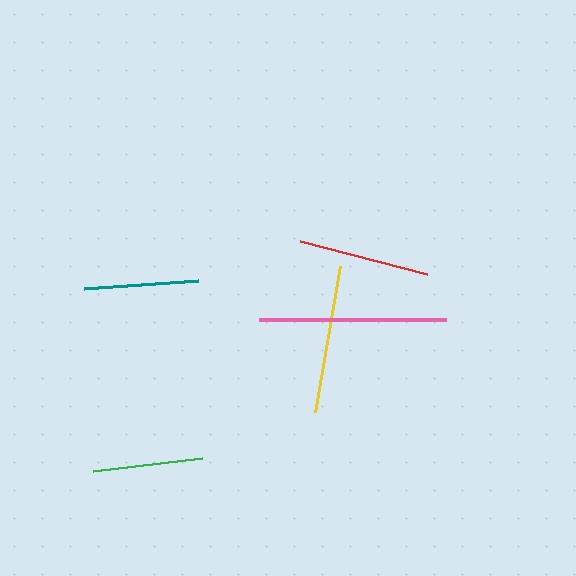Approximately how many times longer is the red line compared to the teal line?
The red line is approximately 1.1 times the length of the teal line.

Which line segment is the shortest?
The green line is the shortest at approximately 110 pixels.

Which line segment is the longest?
The pink line is the longest at approximately 187 pixels.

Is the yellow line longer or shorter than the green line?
The yellow line is longer than the green line.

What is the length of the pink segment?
The pink segment is approximately 187 pixels long.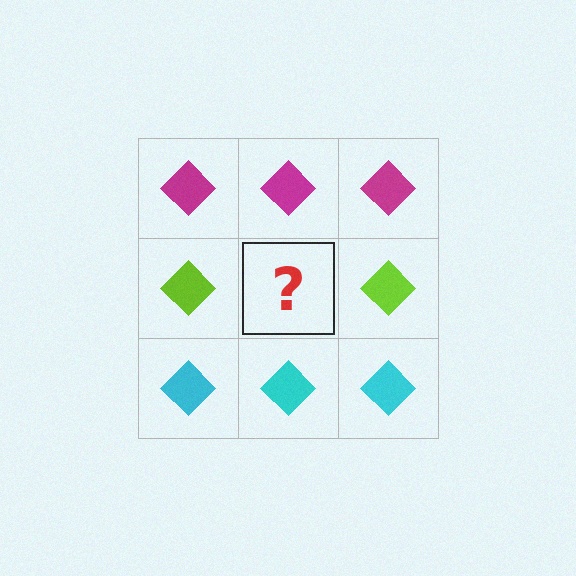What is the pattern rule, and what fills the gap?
The rule is that each row has a consistent color. The gap should be filled with a lime diamond.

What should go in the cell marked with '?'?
The missing cell should contain a lime diamond.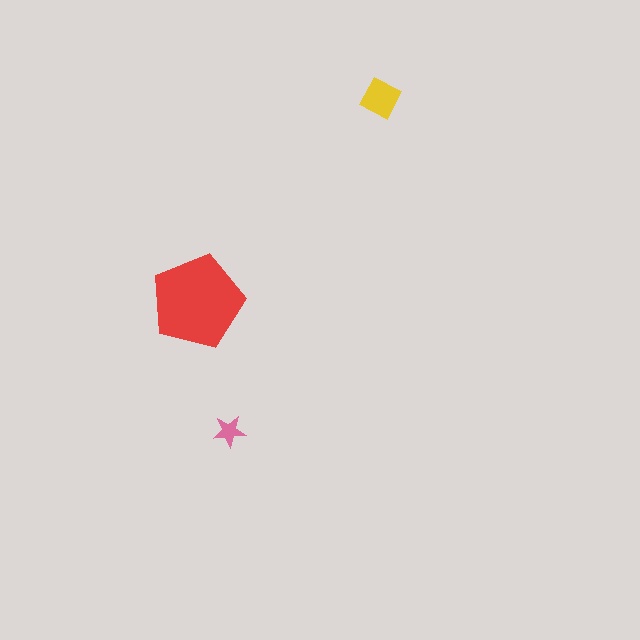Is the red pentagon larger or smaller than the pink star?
Larger.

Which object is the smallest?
The pink star.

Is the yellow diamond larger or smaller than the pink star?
Larger.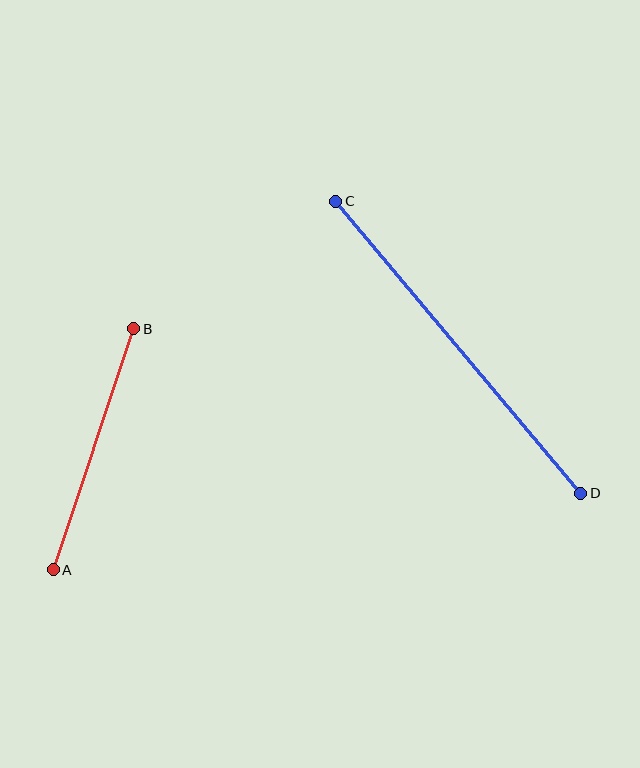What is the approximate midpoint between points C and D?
The midpoint is at approximately (458, 347) pixels.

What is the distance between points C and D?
The distance is approximately 381 pixels.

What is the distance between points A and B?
The distance is approximately 254 pixels.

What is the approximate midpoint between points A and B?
The midpoint is at approximately (93, 449) pixels.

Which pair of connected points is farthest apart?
Points C and D are farthest apart.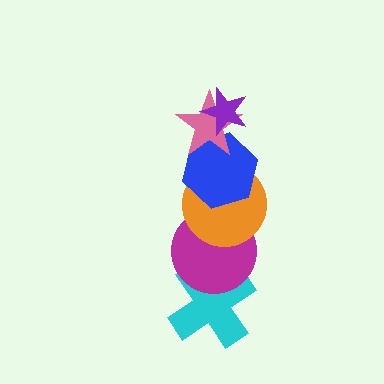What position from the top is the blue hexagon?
The blue hexagon is 3rd from the top.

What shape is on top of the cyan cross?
The magenta circle is on top of the cyan cross.